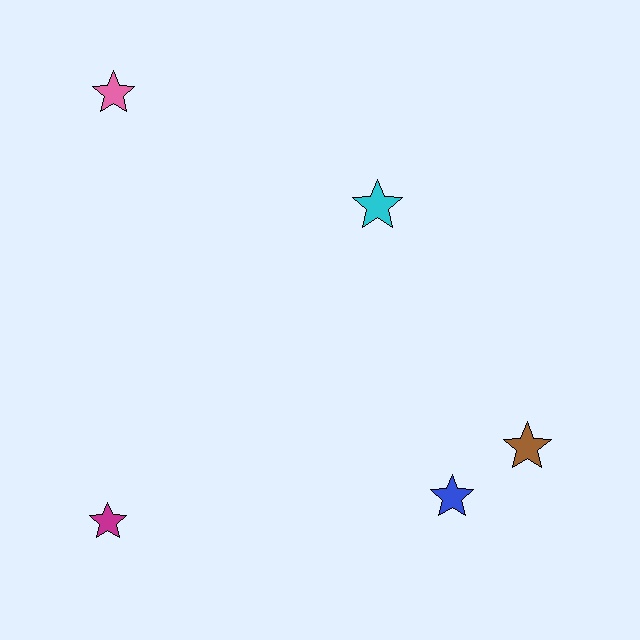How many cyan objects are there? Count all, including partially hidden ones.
There is 1 cyan object.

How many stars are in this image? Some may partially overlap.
There are 5 stars.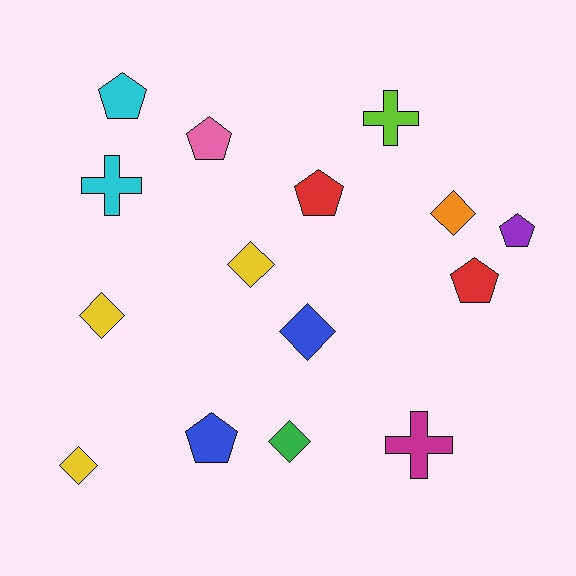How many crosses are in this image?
There are 3 crosses.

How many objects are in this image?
There are 15 objects.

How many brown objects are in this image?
There are no brown objects.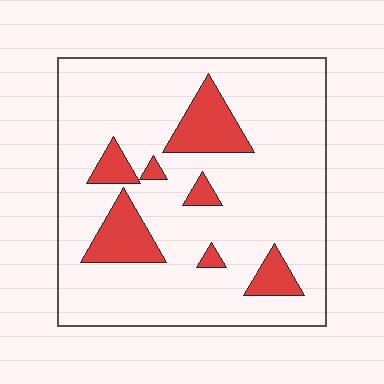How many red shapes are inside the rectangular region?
7.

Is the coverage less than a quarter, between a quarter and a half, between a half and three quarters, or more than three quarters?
Less than a quarter.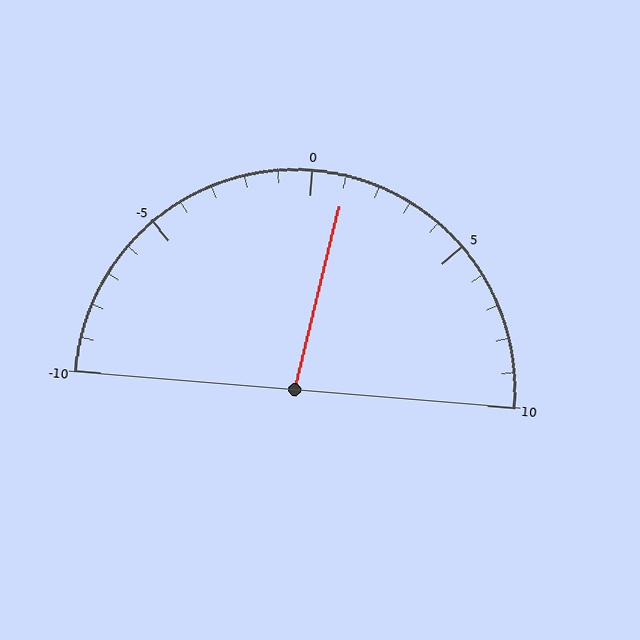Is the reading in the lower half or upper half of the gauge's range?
The reading is in the upper half of the range (-10 to 10).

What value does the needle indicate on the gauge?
The needle indicates approximately 1.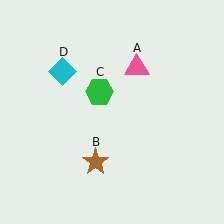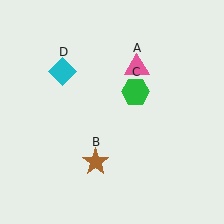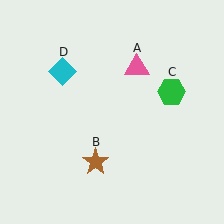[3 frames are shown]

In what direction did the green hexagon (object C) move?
The green hexagon (object C) moved right.